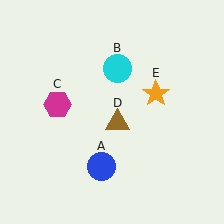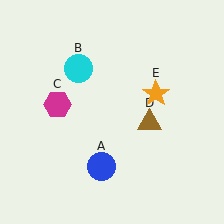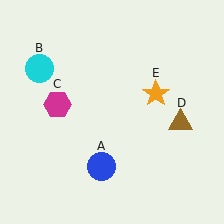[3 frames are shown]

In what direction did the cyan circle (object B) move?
The cyan circle (object B) moved left.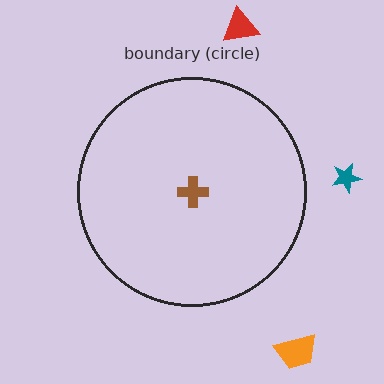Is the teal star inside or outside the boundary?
Outside.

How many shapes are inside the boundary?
1 inside, 3 outside.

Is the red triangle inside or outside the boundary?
Outside.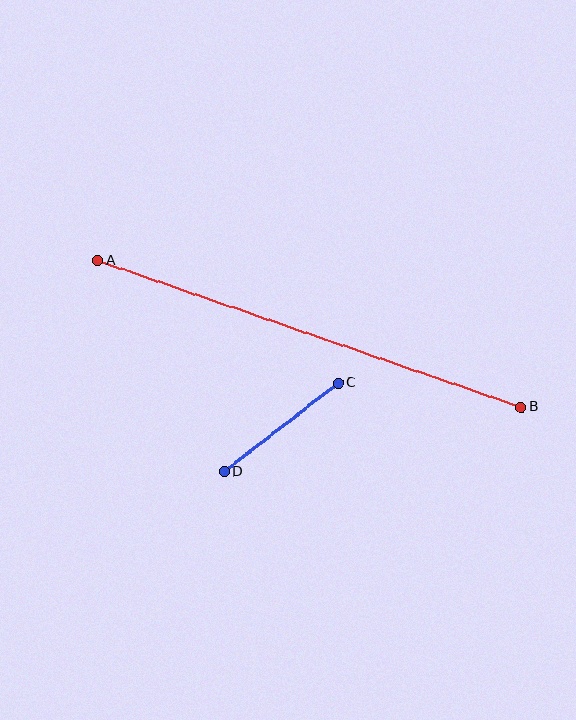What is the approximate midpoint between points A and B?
The midpoint is at approximately (310, 334) pixels.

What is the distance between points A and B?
The distance is approximately 447 pixels.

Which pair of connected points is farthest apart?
Points A and B are farthest apart.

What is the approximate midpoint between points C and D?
The midpoint is at approximately (281, 427) pixels.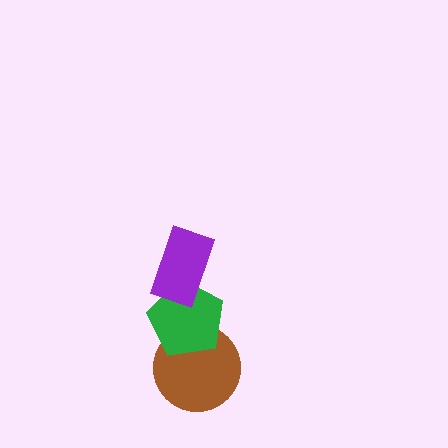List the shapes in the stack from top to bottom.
From top to bottom: the purple rectangle, the green pentagon, the brown circle.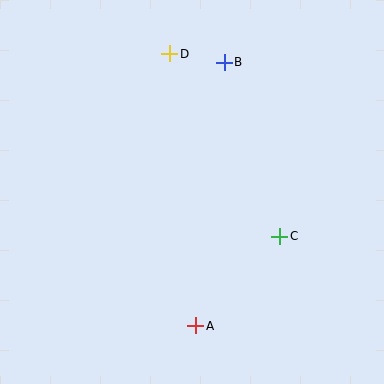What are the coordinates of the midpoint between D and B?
The midpoint between D and B is at (197, 58).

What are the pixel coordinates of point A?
Point A is at (196, 326).